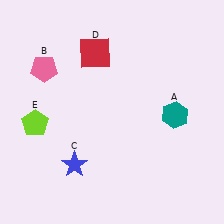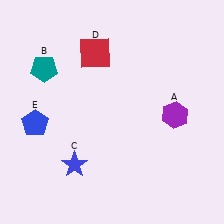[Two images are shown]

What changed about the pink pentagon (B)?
In Image 1, B is pink. In Image 2, it changed to teal.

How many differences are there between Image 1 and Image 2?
There are 3 differences between the two images.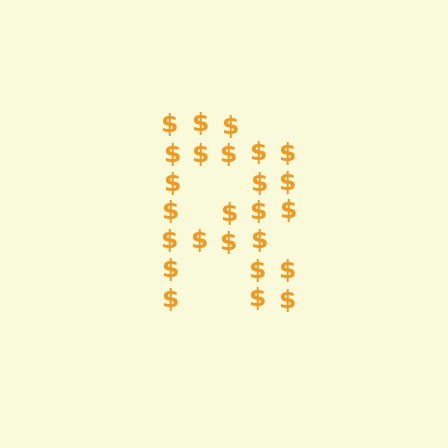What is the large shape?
The large shape is the letter R.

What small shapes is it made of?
It is made of small dollar signs.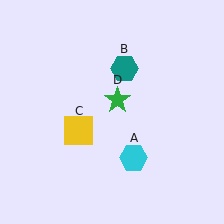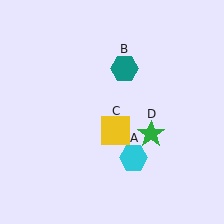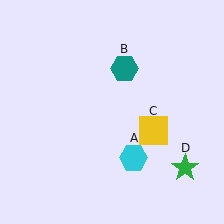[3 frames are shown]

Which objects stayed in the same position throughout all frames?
Cyan hexagon (object A) and teal hexagon (object B) remained stationary.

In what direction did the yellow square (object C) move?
The yellow square (object C) moved right.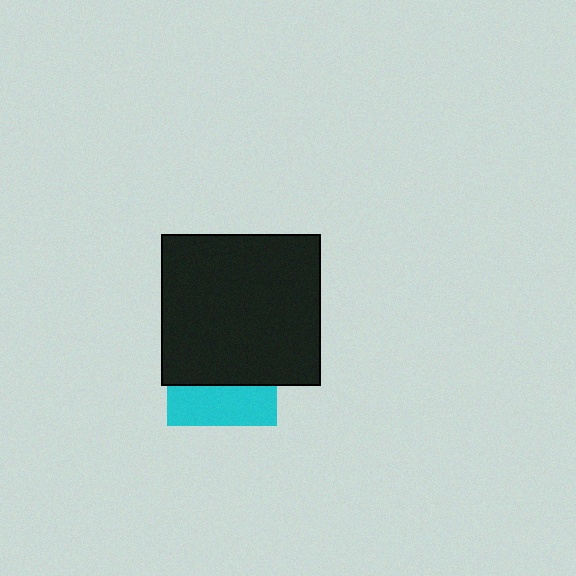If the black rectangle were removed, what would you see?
You would see the complete cyan square.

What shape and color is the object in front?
The object in front is a black rectangle.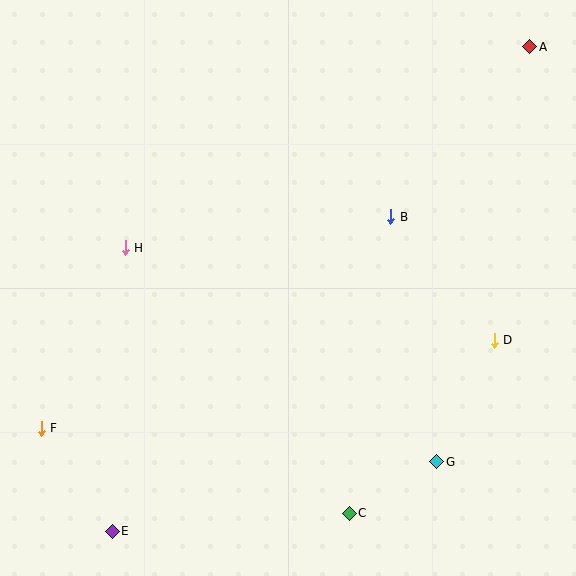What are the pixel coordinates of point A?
Point A is at (530, 47).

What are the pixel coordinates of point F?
Point F is at (41, 428).